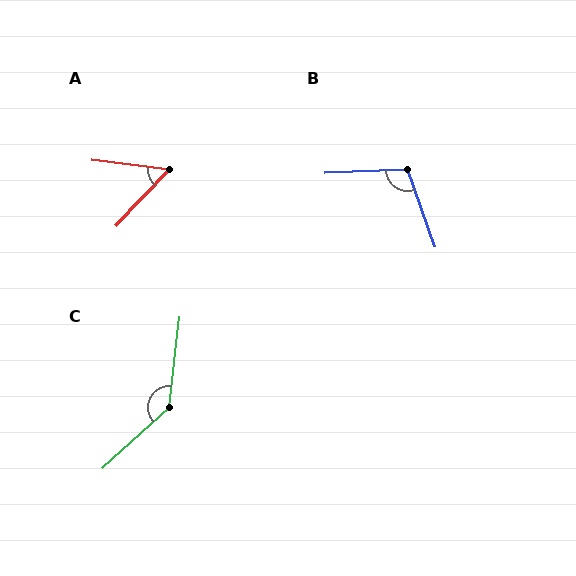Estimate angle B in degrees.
Approximately 107 degrees.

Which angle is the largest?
C, at approximately 138 degrees.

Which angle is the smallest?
A, at approximately 54 degrees.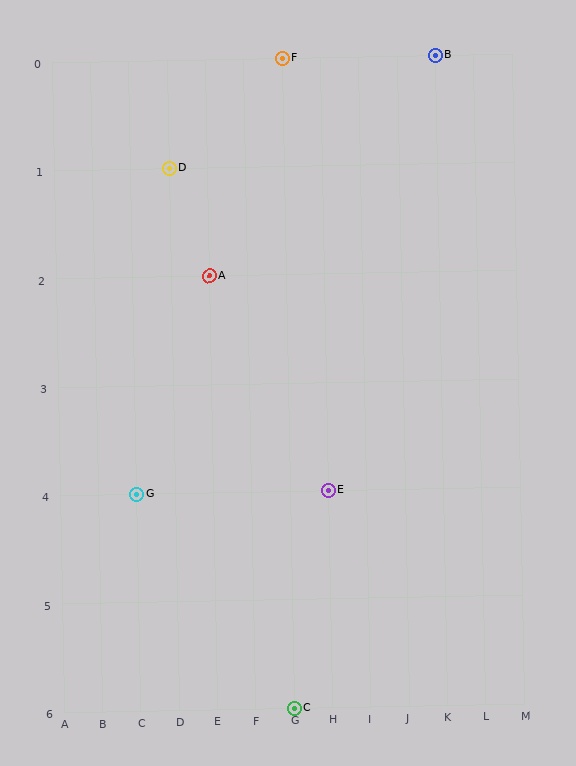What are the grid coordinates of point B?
Point B is at grid coordinates (K, 0).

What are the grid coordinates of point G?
Point G is at grid coordinates (C, 4).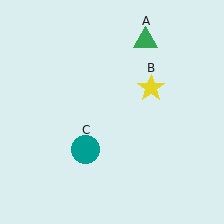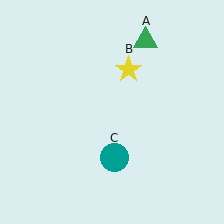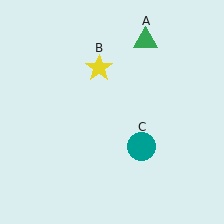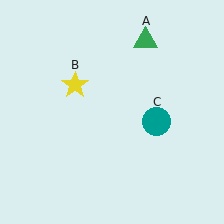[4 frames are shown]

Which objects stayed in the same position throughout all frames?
Green triangle (object A) remained stationary.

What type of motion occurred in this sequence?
The yellow star (object B), teal circle (object C) rotated counterclockwise around the center of the scene.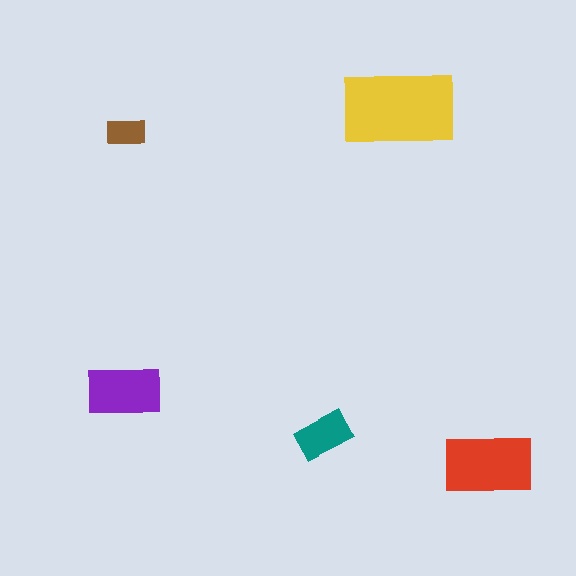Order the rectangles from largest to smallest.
the yellow one, the red one, the purple one, the teal one, the brown one.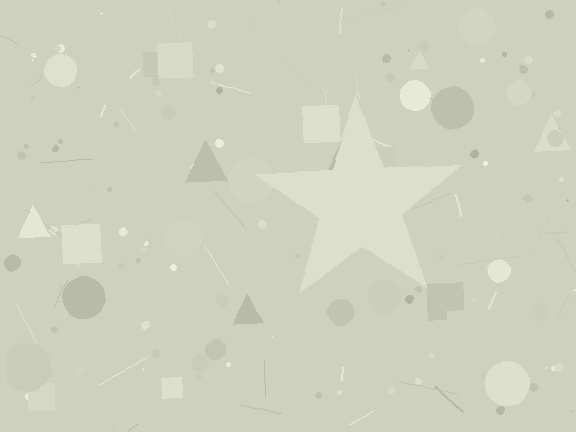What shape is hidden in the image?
A star is hidden in the image.